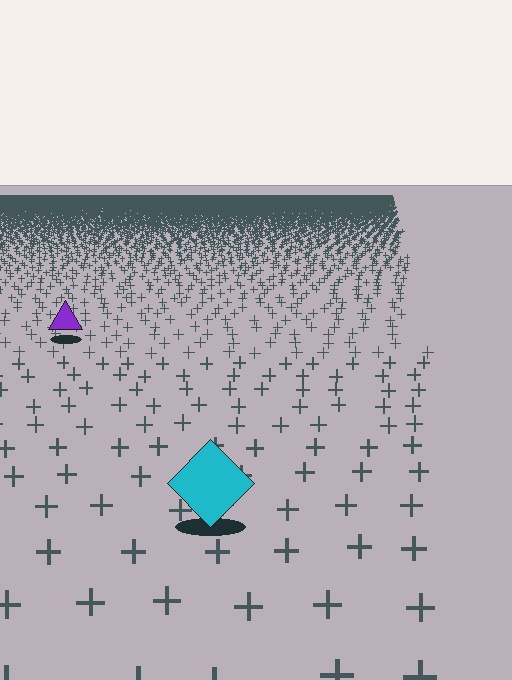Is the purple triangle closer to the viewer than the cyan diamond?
No. The cyan diamond is closer — you can tell from the texture gradient: the ground texture is coarser near it.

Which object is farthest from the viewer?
The purple triangle is farthest from the viewer. It appears smaller and the ground texture around it is denser.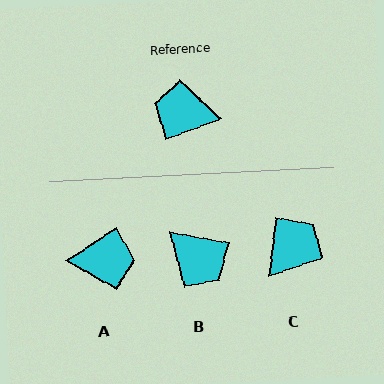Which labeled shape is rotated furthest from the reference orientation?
A, about 167 degrees away.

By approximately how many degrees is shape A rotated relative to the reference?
Approximately 167 degrees clockwise.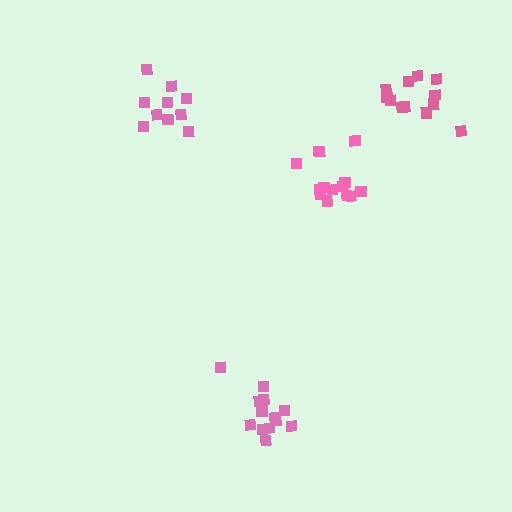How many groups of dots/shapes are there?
There are 4 groups.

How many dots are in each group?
Group 1: 13 dots, Group 2: 10 dots, Group 3: 12 dots, Group 4: 13 dots (48 total).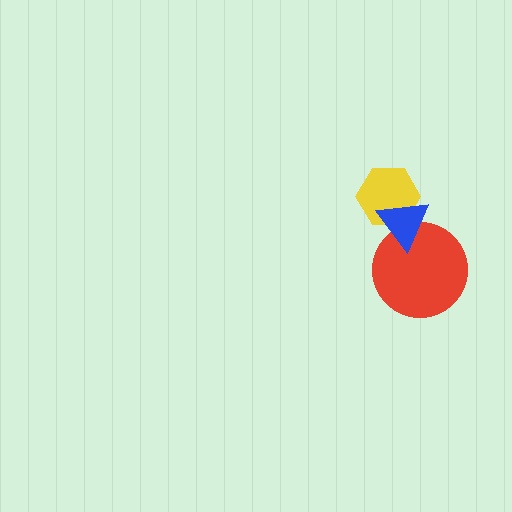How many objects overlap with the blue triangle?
2 objects overlap with the blue triangle.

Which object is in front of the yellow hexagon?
The blue triangle is in front of the yellow hexagon.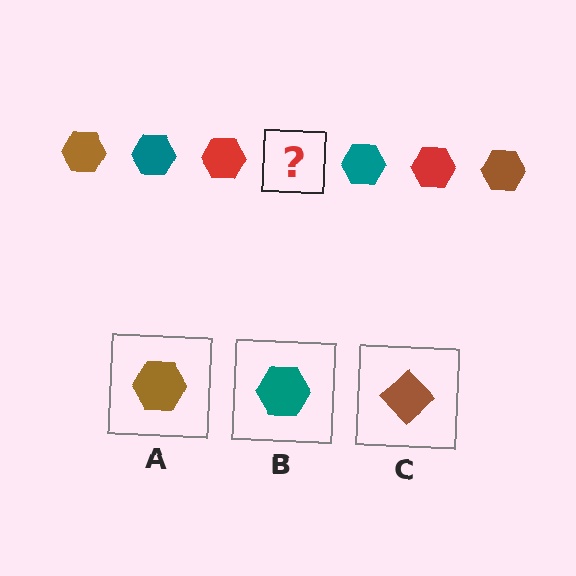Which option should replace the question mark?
Option A.